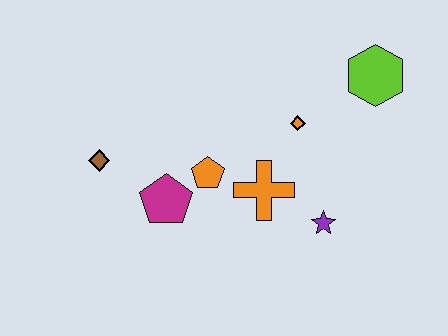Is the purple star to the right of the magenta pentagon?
Yes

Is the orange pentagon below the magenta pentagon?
No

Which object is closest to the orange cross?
The orange pentagon is closest to the orange cross.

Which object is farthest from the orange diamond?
The brown diamond is farthest from the orange diamond.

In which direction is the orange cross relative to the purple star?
The orange cross is to the left of the purple star.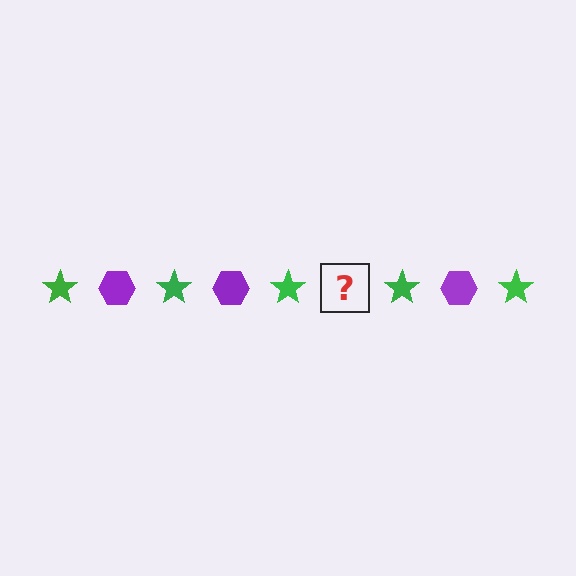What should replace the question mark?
The question mark should be replaced with a purple hexagon.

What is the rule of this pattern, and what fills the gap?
The rule is that the pattern alternates between green star and purple hexagon. The gap should be filled with a purple hexagon.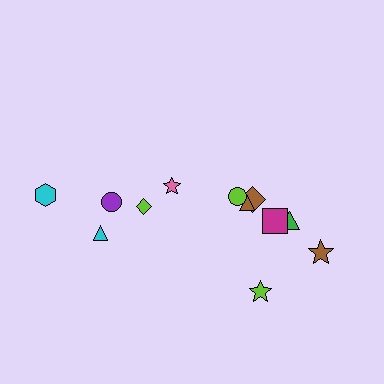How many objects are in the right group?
There are 7 objects.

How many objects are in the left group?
There are 5 objects.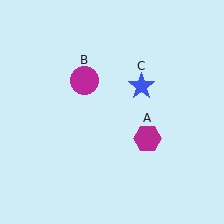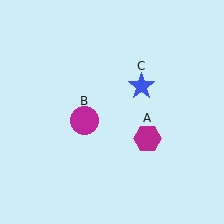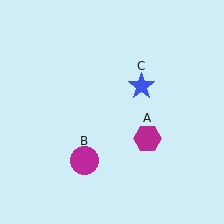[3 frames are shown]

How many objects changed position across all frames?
1 object changed position: magenta circle (object B).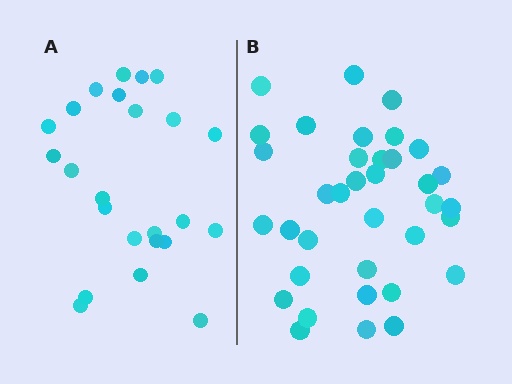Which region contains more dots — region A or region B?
Region B (the right region) has more dots.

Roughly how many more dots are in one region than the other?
Region B has roughly 12 or so more dots than region A.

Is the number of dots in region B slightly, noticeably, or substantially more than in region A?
Region B has substantially more. The ratio is roughly 1.5 to 1.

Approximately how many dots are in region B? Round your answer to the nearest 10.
About 40 dots. (The exact count is 36, which rounds to 40.)